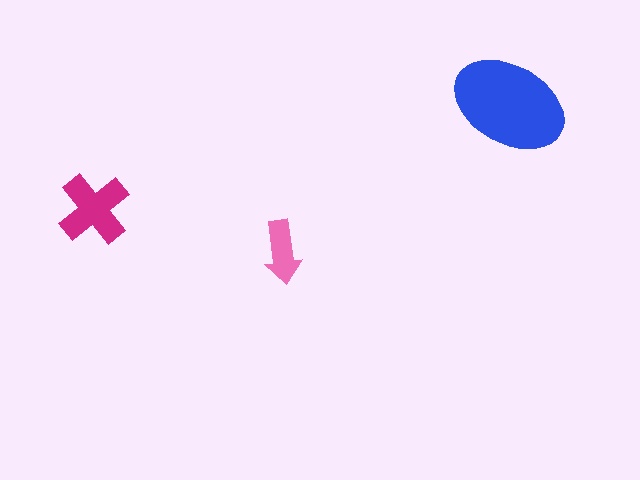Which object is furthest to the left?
The magenta cross is leftmost.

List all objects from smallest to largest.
The pink arrow, the magenta cross, the blue ellipse.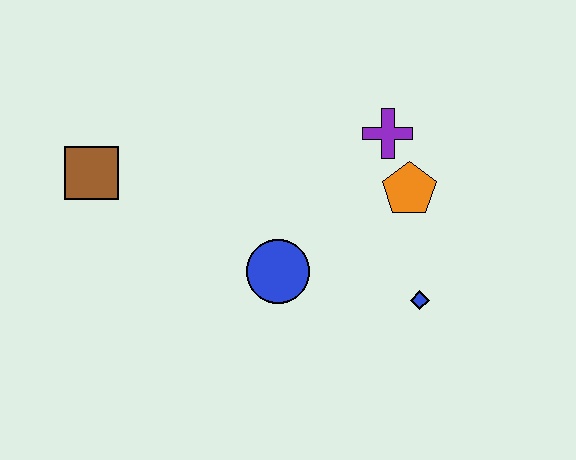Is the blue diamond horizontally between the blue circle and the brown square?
No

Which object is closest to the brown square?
The blue circle is closest to the brown square.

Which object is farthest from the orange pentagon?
The brown square is farthest from the orange pentagon.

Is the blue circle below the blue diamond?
No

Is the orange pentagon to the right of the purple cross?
Yes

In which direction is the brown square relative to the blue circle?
The brown square is to the left of the blue circle.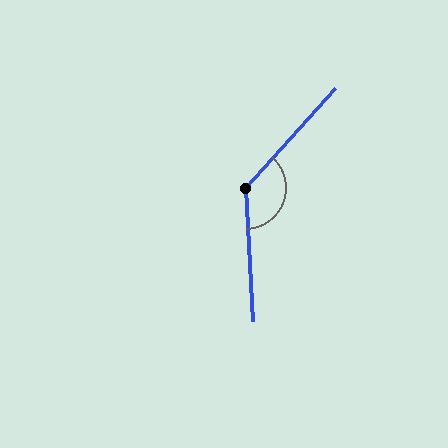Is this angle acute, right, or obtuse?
It is obtuse.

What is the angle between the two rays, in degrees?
Approximately 134 degrees.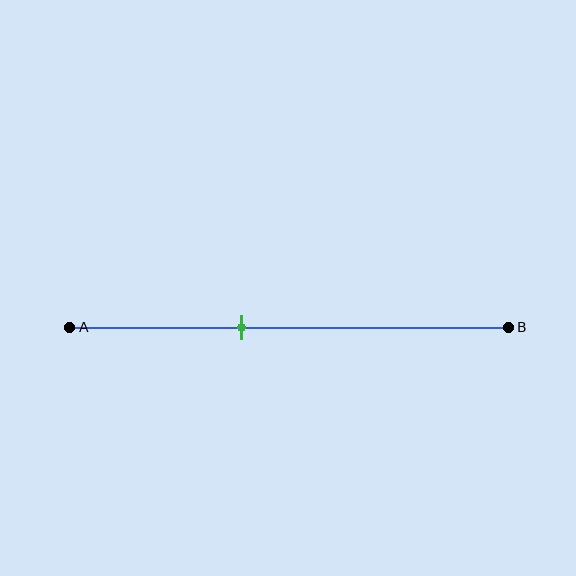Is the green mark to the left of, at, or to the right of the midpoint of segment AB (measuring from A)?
The green mark is to the left of the midpoint of segment AB.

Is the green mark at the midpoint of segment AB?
No, the mark is at about 40% from A, not at the 50% midpoint.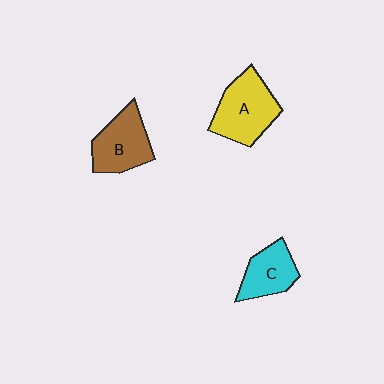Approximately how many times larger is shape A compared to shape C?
Approximately 1.5 times.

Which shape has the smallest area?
Shape C (cyan).